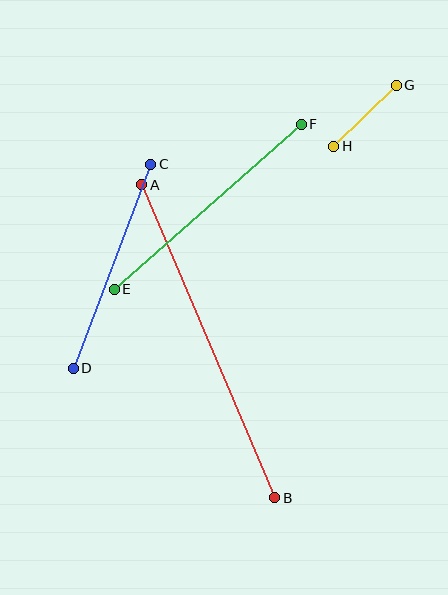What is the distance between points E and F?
The distance is approximately 249 pixels.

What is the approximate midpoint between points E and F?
The midpoint is at approximately (208, 207) pixels.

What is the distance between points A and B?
The distance is approximately 340 pixels.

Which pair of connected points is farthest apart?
Points A and B are farthest apart.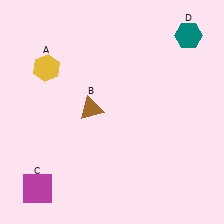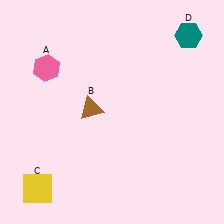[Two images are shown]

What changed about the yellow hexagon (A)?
In Image 1, A is yellow. In Image 2, it changed to pink.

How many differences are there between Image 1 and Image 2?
There are 2 differences between the two images.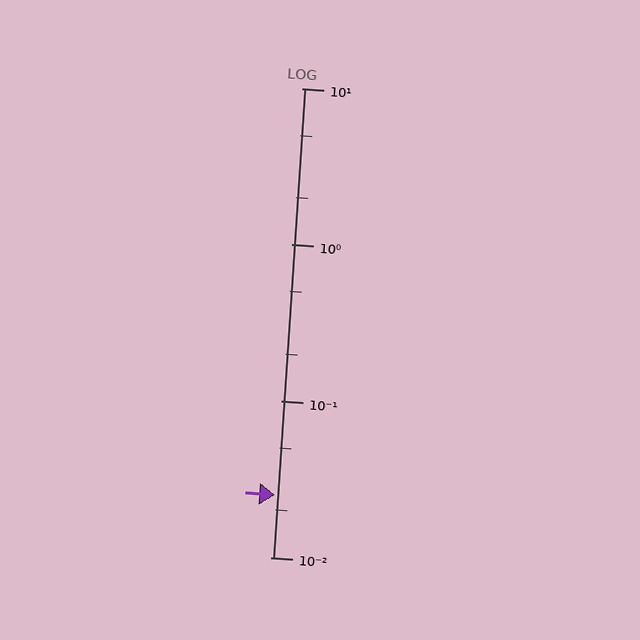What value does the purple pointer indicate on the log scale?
The pointer indicates approximately 0.025.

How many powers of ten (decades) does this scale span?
The scale spans 3 decades, from 0.01 to 10.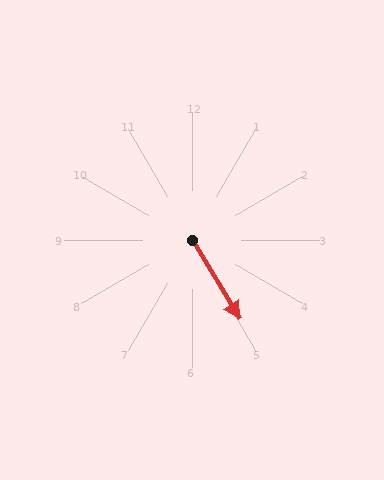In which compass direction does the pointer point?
Southeast.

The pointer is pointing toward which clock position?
Roughly 5 o'clock.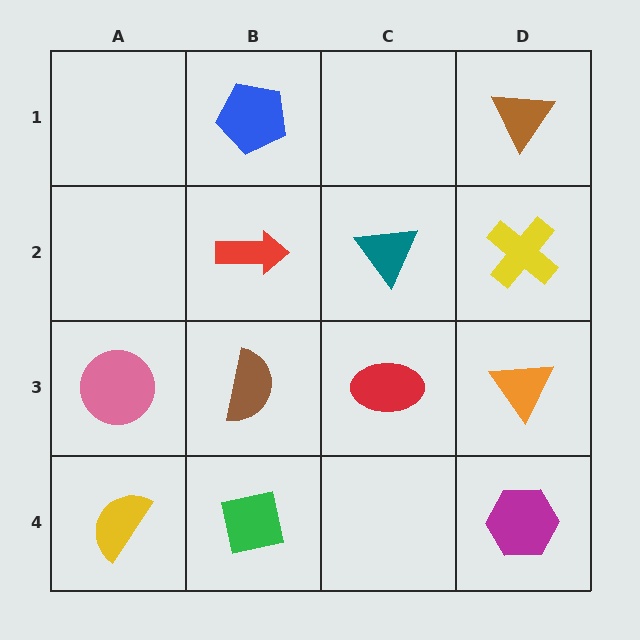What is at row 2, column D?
A yellow cross.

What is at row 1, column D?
A brown triangle.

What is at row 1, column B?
A blue pentagon.